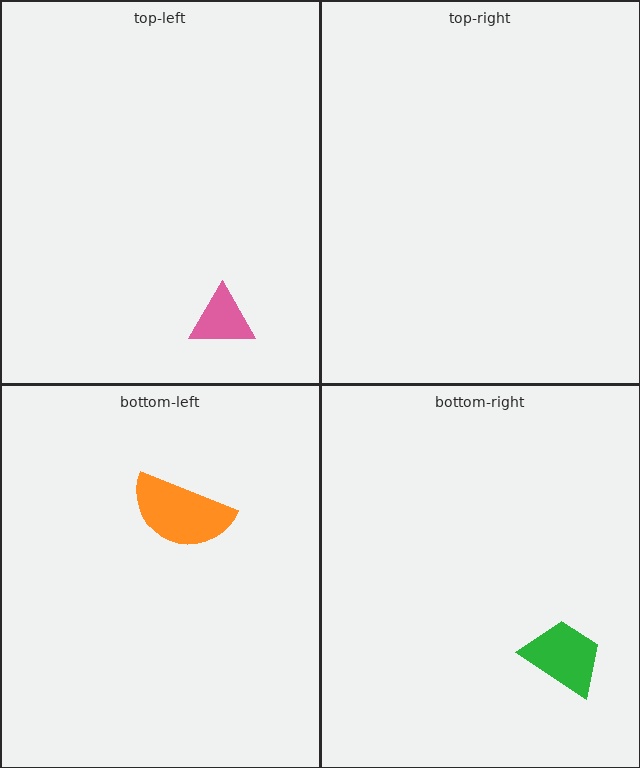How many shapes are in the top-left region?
1.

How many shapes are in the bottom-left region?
1.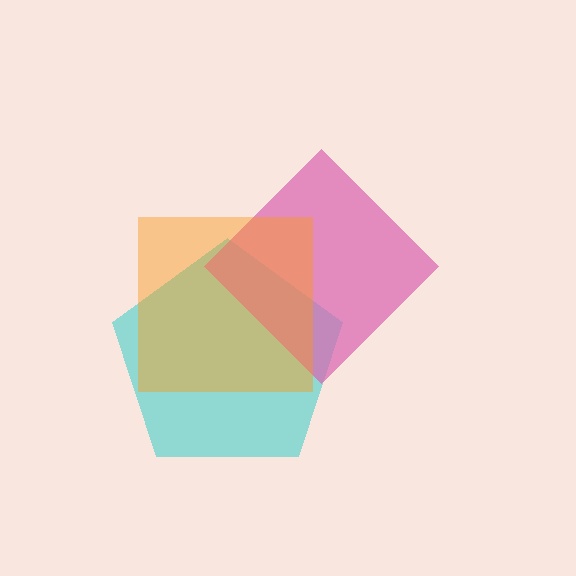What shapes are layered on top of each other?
The layered shapes are: a cyan pentagon, a pink diamond, an orange square.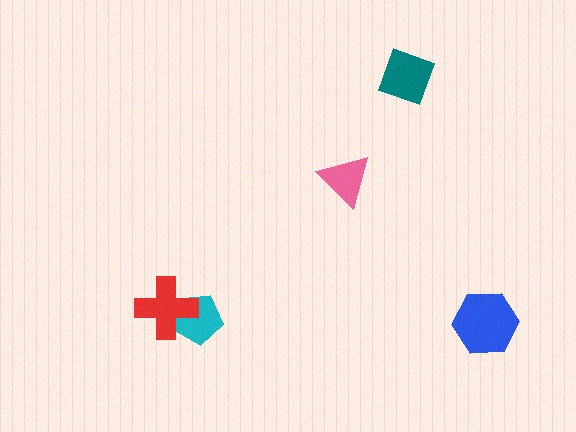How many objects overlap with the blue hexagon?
0 objects overlap with the blue hexagon.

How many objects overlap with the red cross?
1 object overlaps with the red cross.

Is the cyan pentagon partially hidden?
Yes, it is partially covered by another shape.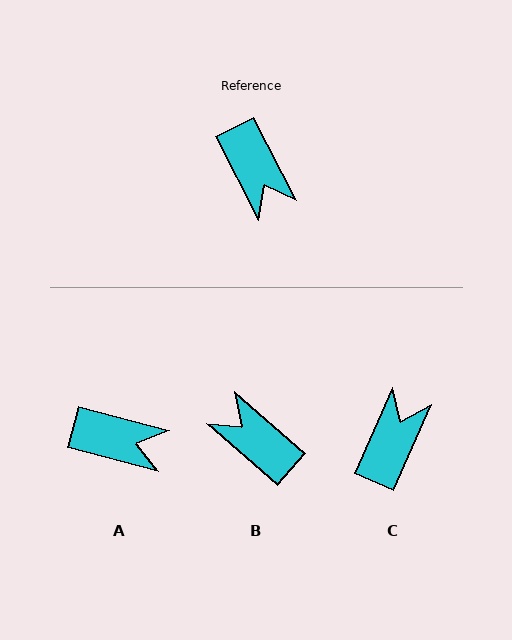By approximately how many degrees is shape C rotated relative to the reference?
Approximately 129 degrees counter-clockwise.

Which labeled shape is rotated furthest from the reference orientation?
B, about 158 degrees away.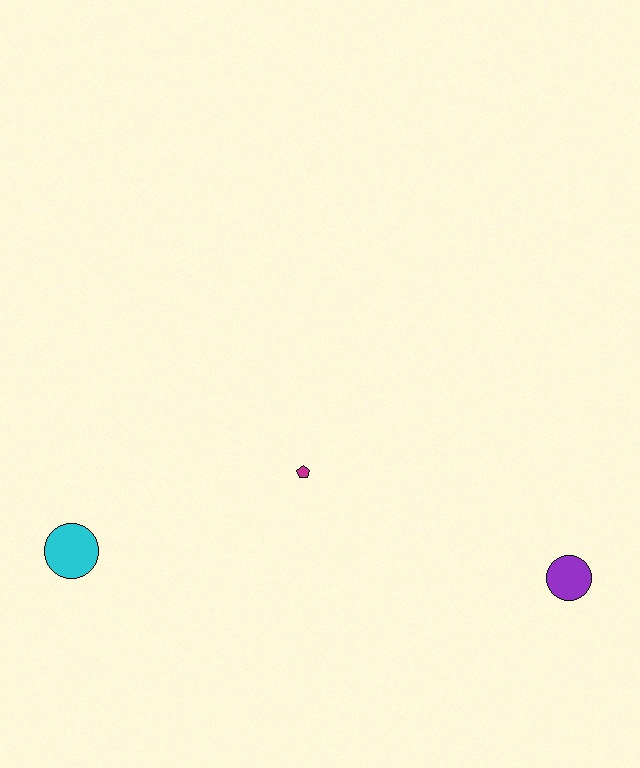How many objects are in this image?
There are 3 objects.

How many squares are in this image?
There are no squares.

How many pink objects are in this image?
There are no pink objects.